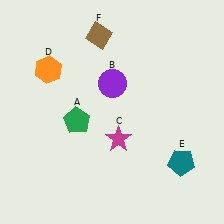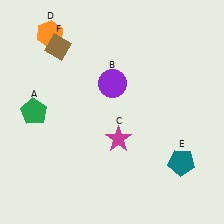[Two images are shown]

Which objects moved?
The objects that moved are: the green pentagon (A), the orange hexagon (D), the brown diamond (F).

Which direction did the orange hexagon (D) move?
The orange hexagon (D) moved up.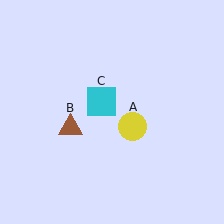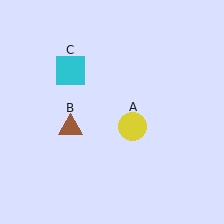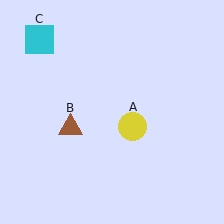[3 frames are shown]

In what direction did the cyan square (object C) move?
The cyan square (object C) moved up and to the left.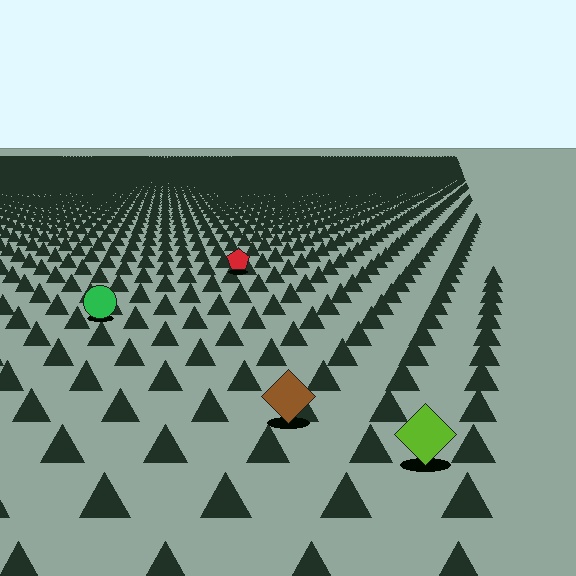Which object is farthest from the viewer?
The red pentagon is farthest from the viewer. It appears smaller and the ground texture around it is denser.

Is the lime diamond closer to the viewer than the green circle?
Yes. The lime diamond is closer — you can tell from the texture gradient: the ground texture is coarser near it.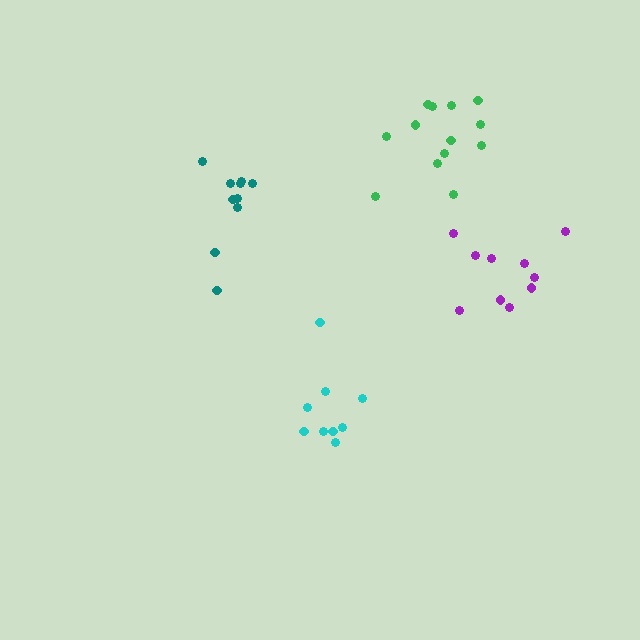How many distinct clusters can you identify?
There are 4 distinct clusters.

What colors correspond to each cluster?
The clusters are colored: teal, purple, green, cyan.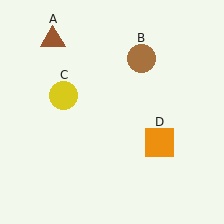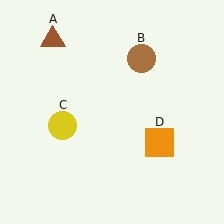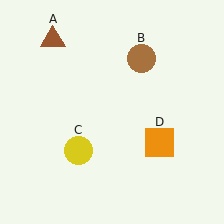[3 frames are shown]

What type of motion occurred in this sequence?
The yellow circle (object C) rotated counterclockwise around the center of the scene.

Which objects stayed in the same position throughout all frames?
Brown triangle (object A) and brown circle (object B) and orange square (object D) remained stationary.